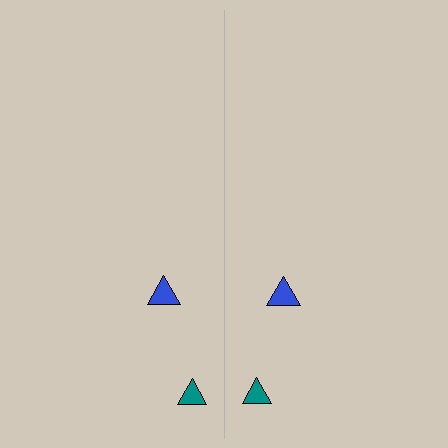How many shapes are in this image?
There are 4 shapes in this image.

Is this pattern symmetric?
Yes, this pattern has bilateral (reflection) symmetry.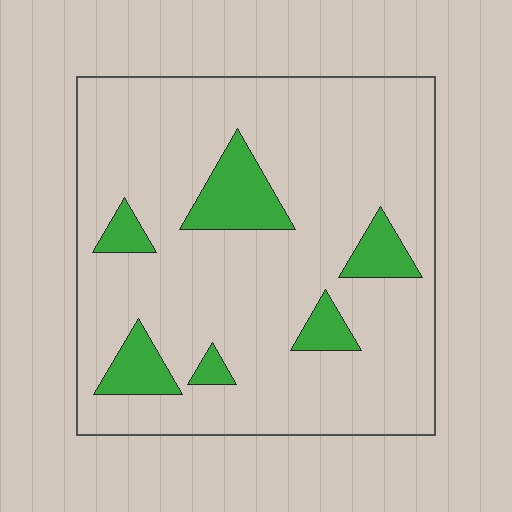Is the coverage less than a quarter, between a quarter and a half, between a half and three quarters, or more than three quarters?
Less than a quarter.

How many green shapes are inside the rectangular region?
6.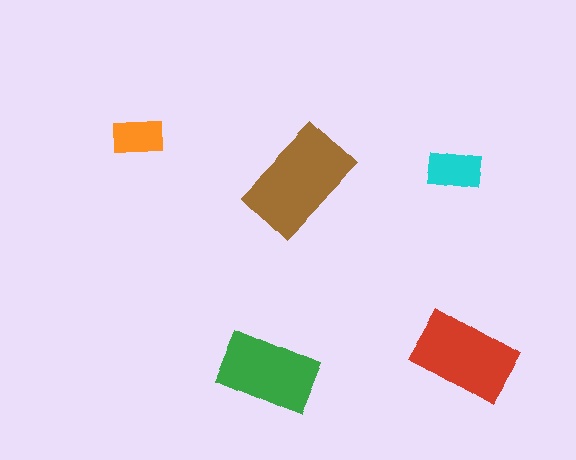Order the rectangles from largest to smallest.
the brown one, the red one, the green one, the cyan one, the orange one.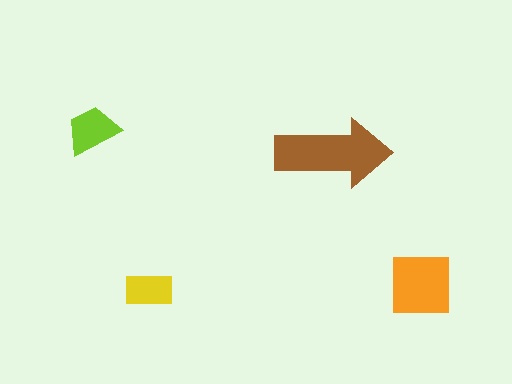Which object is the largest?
The brown arrow.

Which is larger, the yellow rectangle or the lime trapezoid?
The lime trapezoid.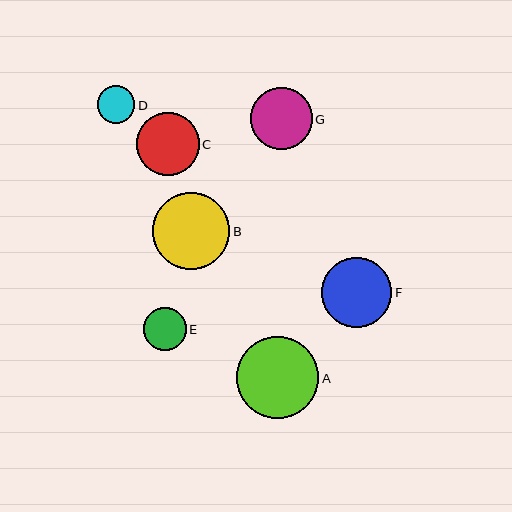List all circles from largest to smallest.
From largest to smallest: A, B, F, C, G, E, D.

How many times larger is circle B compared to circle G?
Circle B is approximately 1.2 times the size of circle G.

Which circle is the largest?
Circle A is the largest with a size of approximately 82 pixels.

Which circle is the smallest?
Circle D is the smallest with a size of approximately 37 pixels.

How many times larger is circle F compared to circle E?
Circle F is approximately 1.6 times the size of circle E.